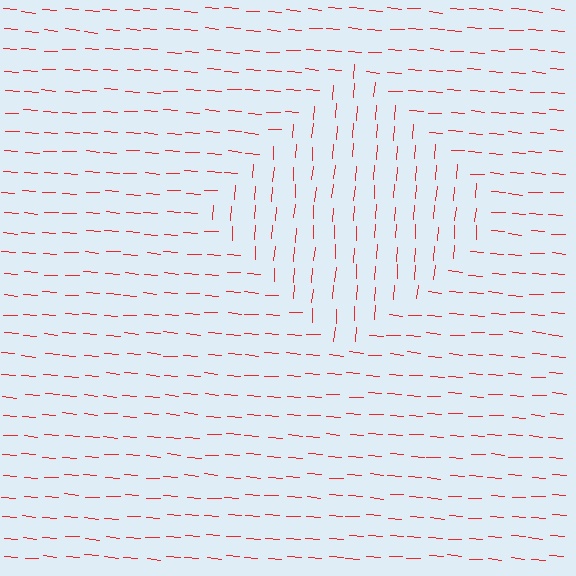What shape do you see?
I see a diamond.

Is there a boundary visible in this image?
Yes, there is a texture boundary formed by a change in line orientation.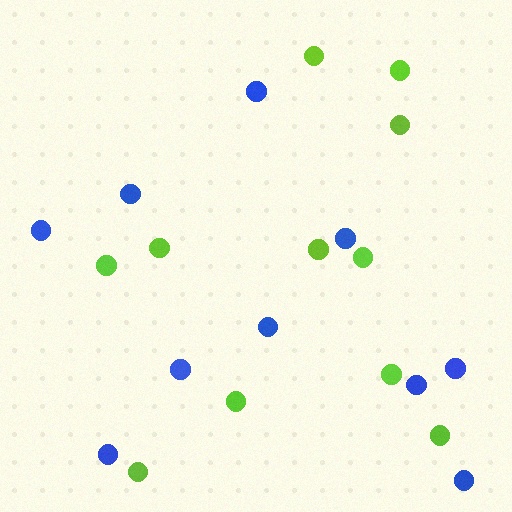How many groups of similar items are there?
There are 2 groups: one group of blue circles (10) and one group of lime circles (11).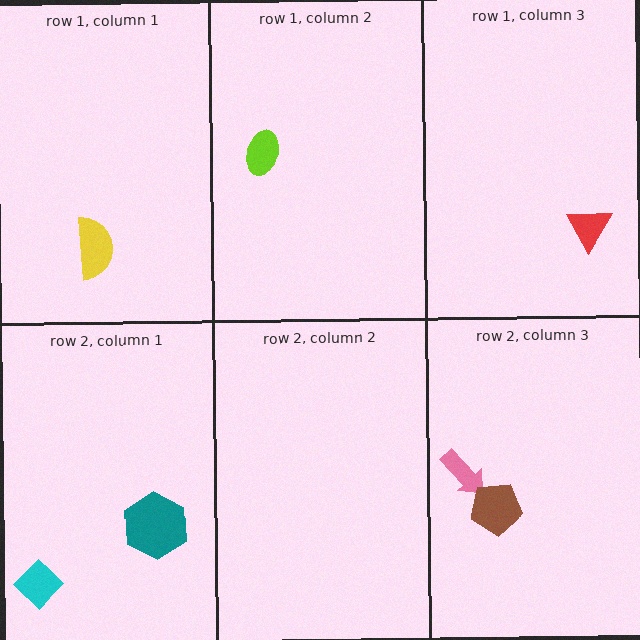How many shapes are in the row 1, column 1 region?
1.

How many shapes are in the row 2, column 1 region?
2.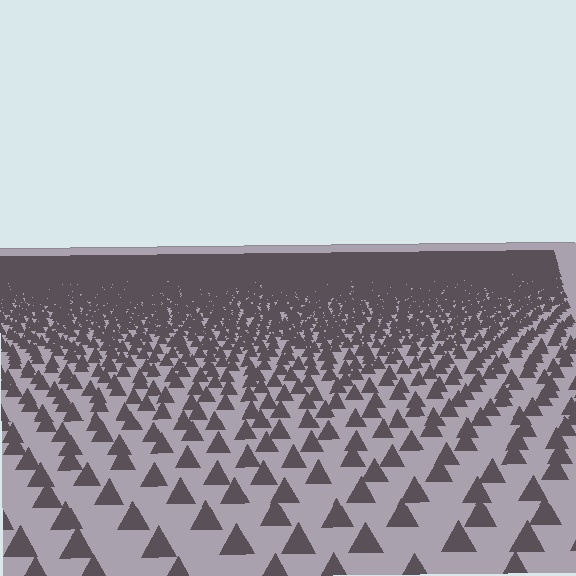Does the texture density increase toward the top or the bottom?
Density increases toward the top.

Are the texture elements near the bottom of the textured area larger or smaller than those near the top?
Larger. Near the bottom, elements are closer to the viewer and appear at a bigger on-screen size.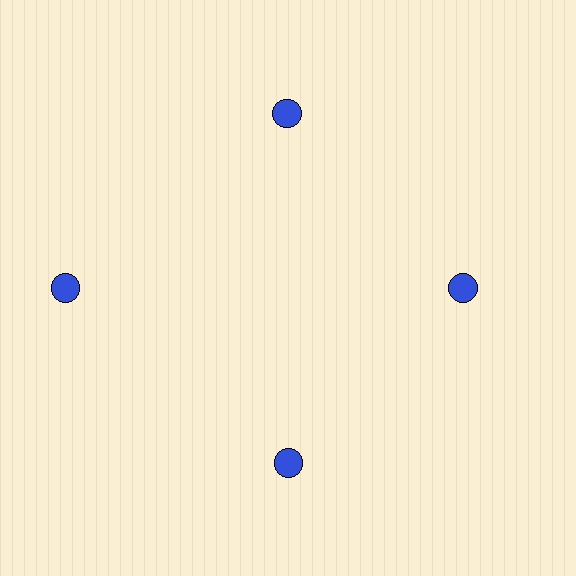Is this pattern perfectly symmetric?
No. The 4 blue circles are arranged in a ring, but one element near the 9 o'clock position is pushed outward from the center, breaking the 4-fold rotational symmetry.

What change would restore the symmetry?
The symmetry would be restored by moving it inward, back onto the ring so that all 4 circles sit at equal angles and equal distance from the center.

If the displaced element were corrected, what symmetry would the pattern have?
It would have 4-fold rotational symmetry — the pattern would map onto itself every 90 degrees.